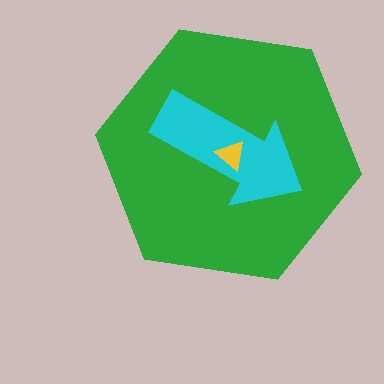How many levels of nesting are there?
3.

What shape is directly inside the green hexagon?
The cyan arrow.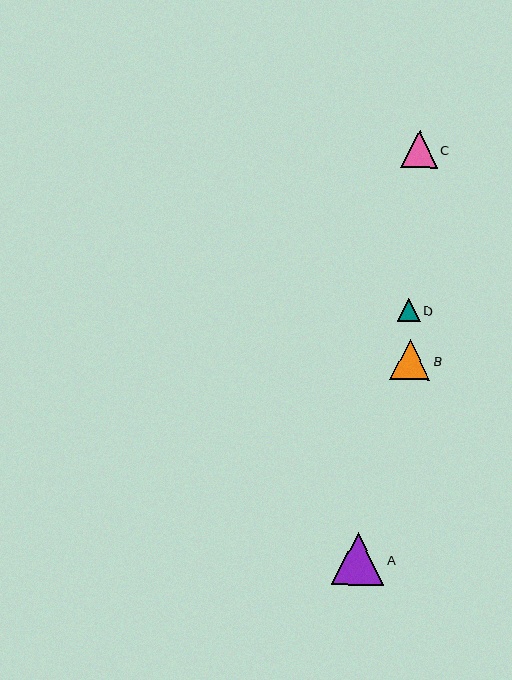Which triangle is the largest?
Triangle A is the largest with a size of approximately 53 pixels.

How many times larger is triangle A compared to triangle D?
Triangle A is approximately 2.3 times the size of triangle D.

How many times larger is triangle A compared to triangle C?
Triangle A is approximately 1.4 times the size of triangle C.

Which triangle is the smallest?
Triangle D is the smallest with a size of approximately 23 pixels.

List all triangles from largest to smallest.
From largest to smallest: A, B, C, D.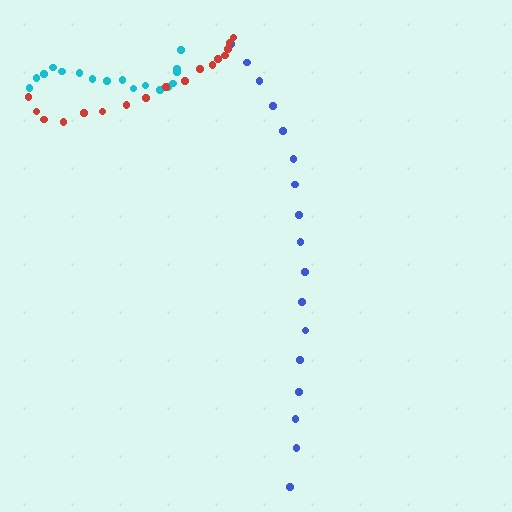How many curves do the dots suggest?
There are 3 distinct paths.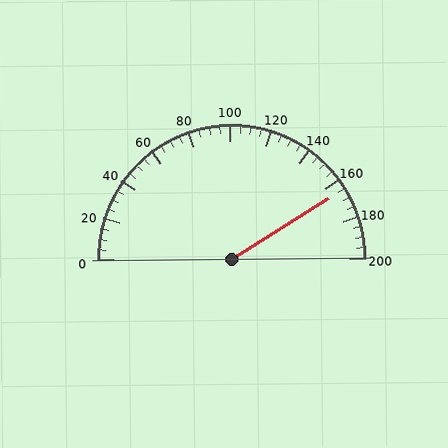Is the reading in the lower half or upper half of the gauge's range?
The reading is in the upper half of the range (0 to 200).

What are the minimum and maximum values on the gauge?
The gauge ranges from 0 to 200.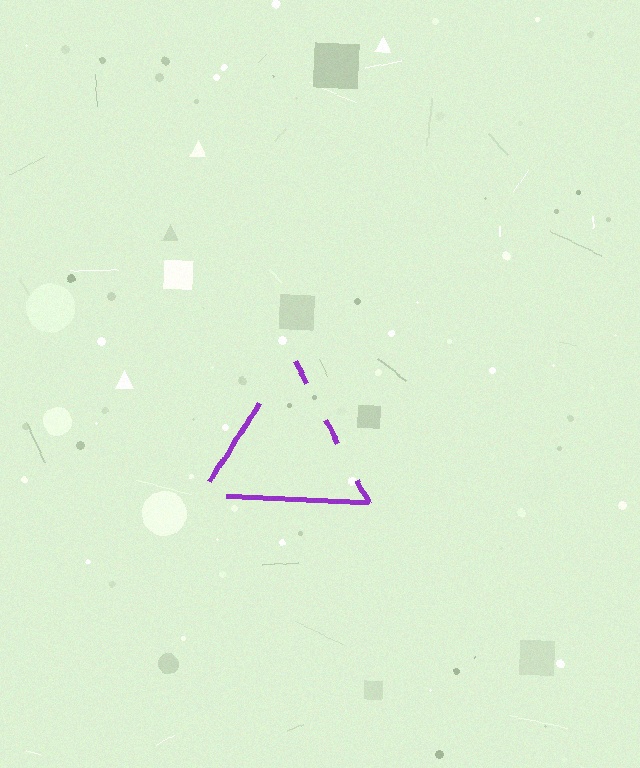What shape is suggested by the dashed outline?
The dashed outline suggests a triangle.